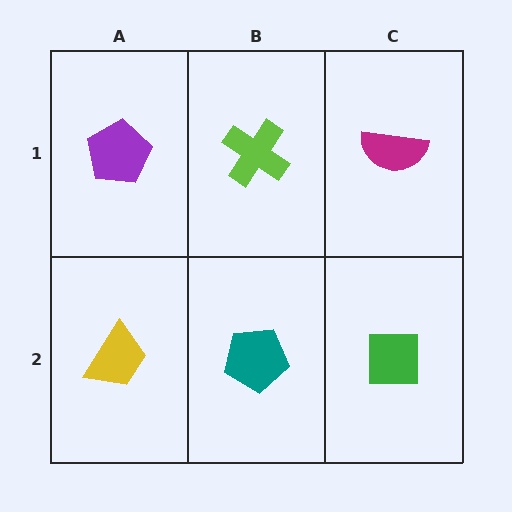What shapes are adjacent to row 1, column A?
A yellow trapezoid (row 2, column A), a lime cross (row 1, column B).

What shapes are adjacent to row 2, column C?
A magenta semicircle (row 1, column C), a teal pentagon (row 2, column B).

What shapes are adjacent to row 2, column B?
A lime cross (row 1, column B), a yellow trapezoid (row 2, column A), a green square (row 2, column C).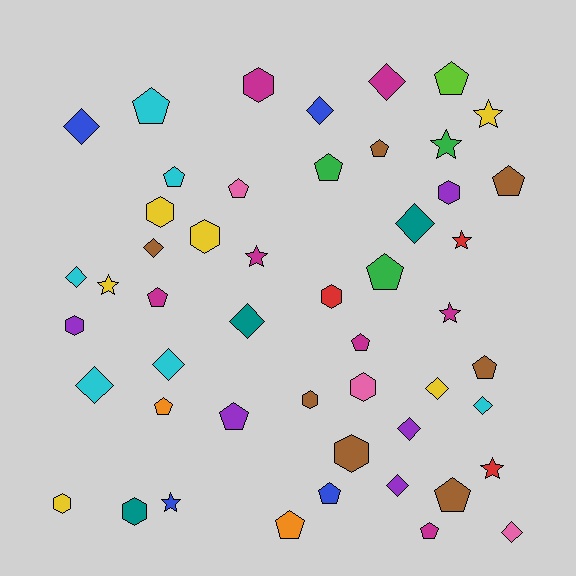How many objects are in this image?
There are 50 objects.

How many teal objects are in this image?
There are 3 teal objects.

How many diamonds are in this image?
There are 14 diamonds.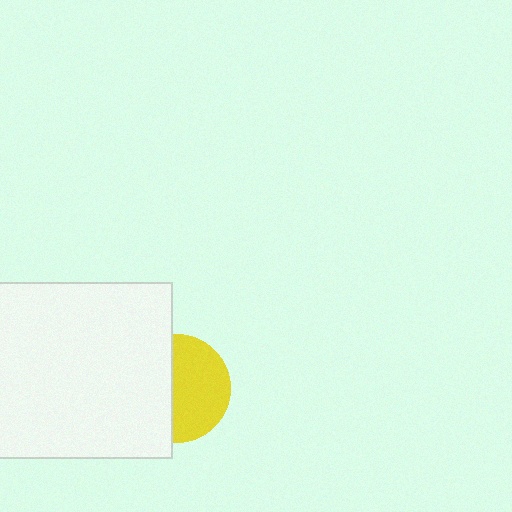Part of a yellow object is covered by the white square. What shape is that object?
It is a circle.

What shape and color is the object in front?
The object in front is a white square.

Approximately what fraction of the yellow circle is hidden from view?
Roughly 46% of the yellow circle is hidden behind the white square.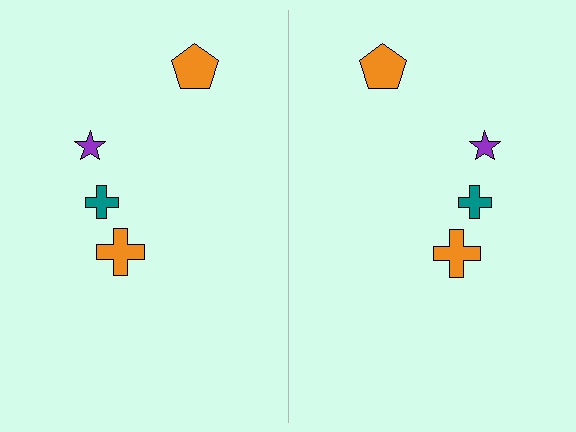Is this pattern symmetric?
Yes, this pattern has bilateral (reflection) symmetry.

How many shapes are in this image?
There are 8 shapes in this image.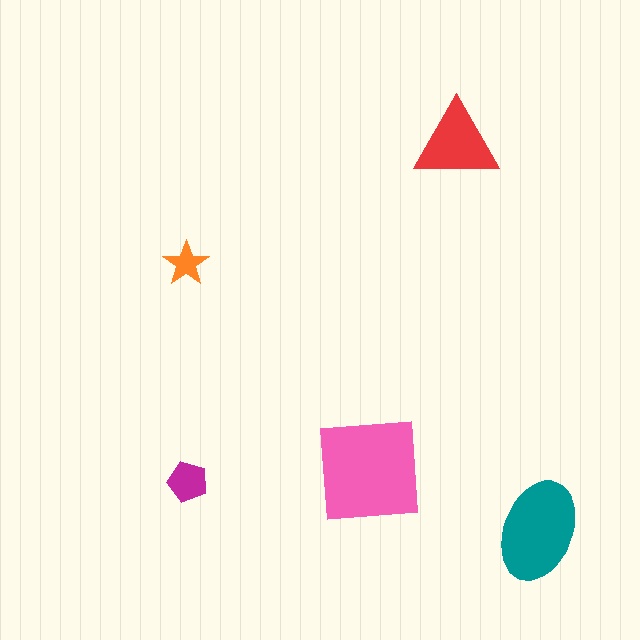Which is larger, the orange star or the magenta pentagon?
The magenta pentagon.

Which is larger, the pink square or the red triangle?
The pink square.